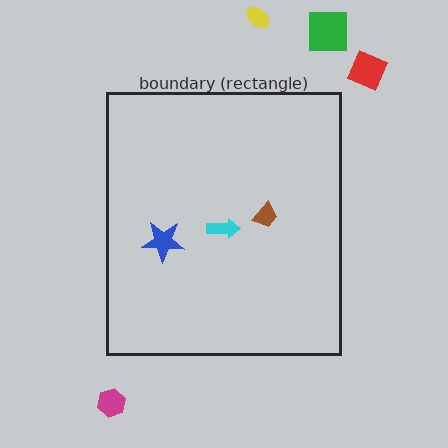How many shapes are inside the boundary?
3 inside, 4 outside.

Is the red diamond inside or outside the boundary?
Outside.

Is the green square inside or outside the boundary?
Outside.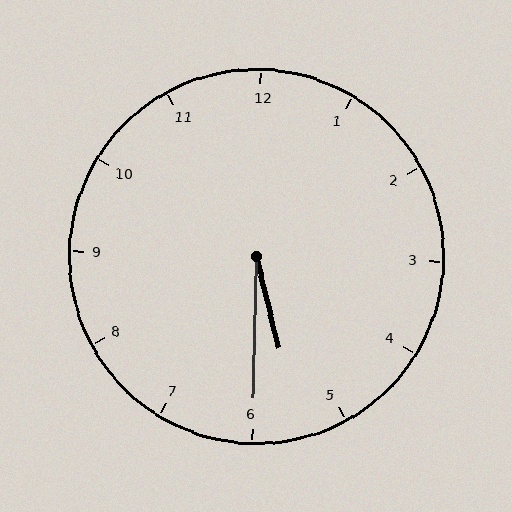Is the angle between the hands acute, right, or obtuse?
It is acute.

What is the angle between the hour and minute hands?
Approximately 15 degrees.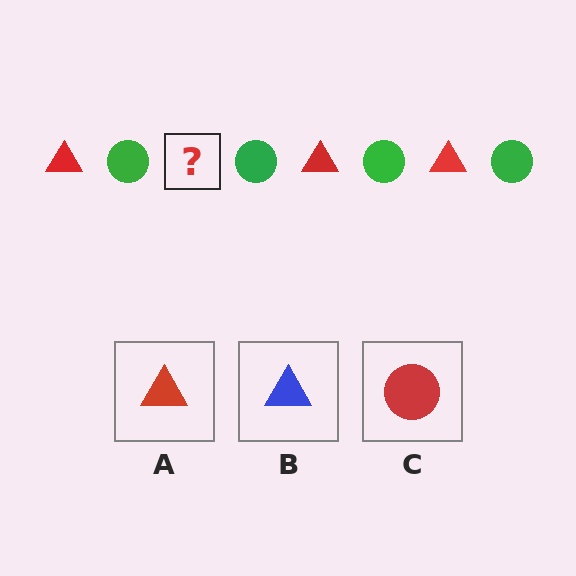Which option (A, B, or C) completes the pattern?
A.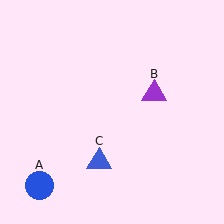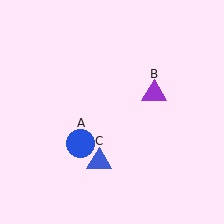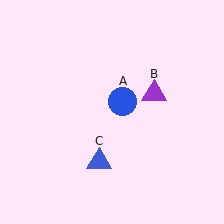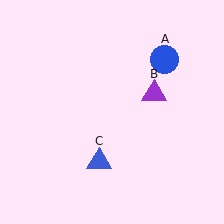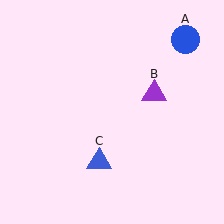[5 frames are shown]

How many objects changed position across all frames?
1 object changed position: blue circle (object A).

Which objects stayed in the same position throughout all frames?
Purple triangle (object B) and blue triangle (object C) remained stationary.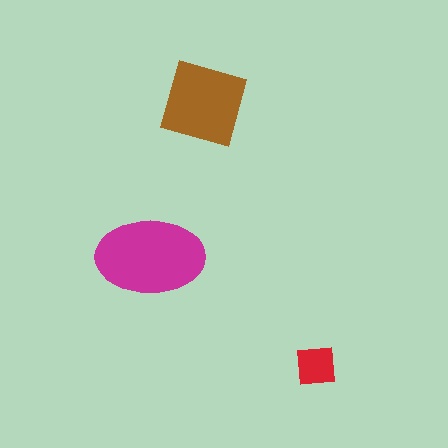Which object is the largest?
The magenta ellipse.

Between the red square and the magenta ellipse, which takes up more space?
The magenta ellipse.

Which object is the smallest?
The red square.